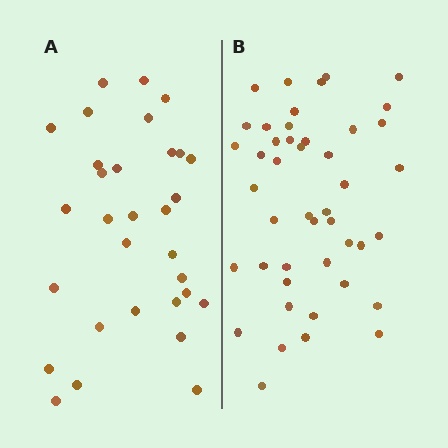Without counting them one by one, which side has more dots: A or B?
Region B (the right region) has more dots.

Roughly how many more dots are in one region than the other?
Region B has approximately 15 more dots than region A.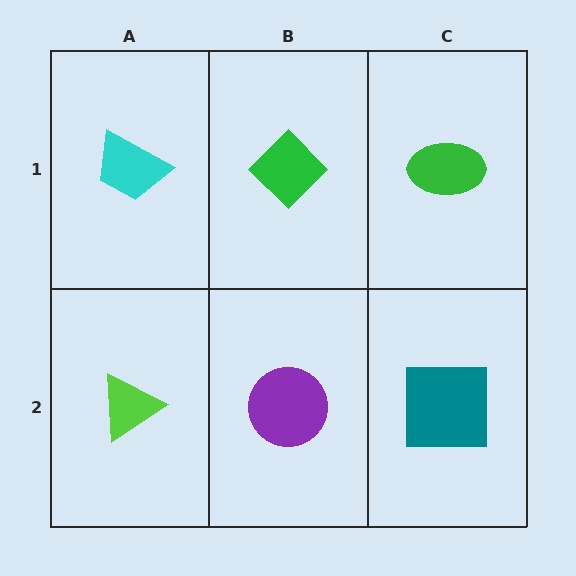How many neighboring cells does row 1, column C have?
2.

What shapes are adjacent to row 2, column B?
A green diamond (row 1, column B), a lime triangle (row 2, column A), a teal square (row 2, column C).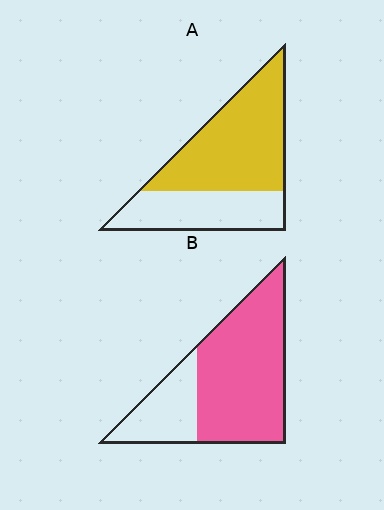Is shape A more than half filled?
Yes.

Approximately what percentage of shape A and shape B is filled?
A is approximately 60% and B is approximately 70%.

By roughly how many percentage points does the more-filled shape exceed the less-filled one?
By roughly 10 percentage points (B over A).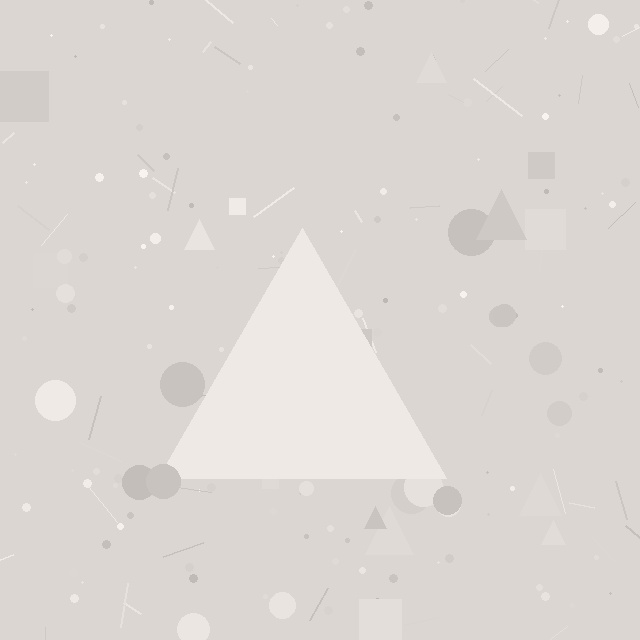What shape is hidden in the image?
A triangle is hidden in the image.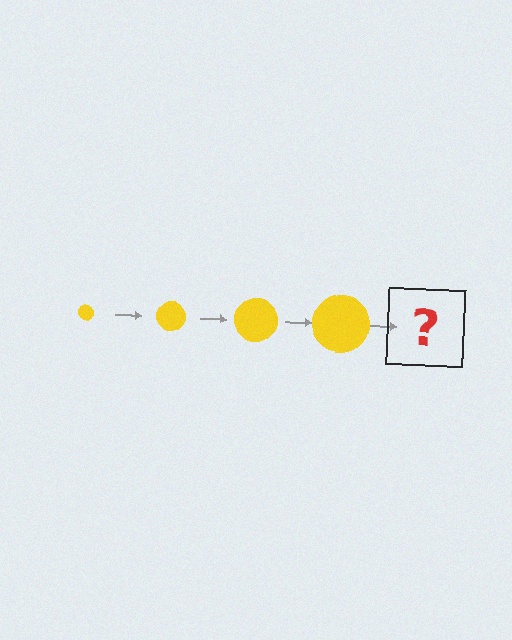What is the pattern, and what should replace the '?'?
The pattern is that the circle gets progressively larger each step. The '?' should be a yellow circle, larger than the previous one.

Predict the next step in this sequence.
The next step is a yellow circle, larger than the previous one.